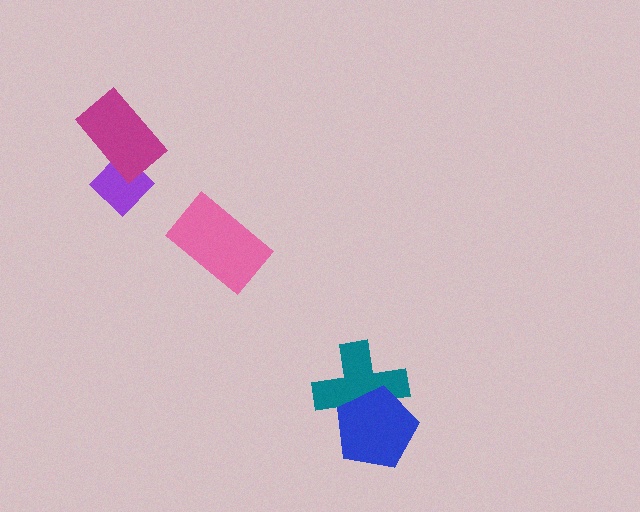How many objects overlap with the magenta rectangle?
1 object overlaps with the magenta rectangle.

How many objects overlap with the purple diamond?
1 object overlaps with the purple diamond.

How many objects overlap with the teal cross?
1 object overlaps with the teal cross.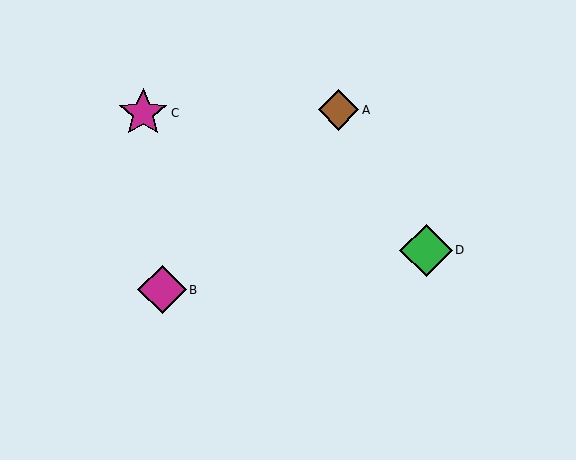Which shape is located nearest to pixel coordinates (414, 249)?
The green diamond (labeled D) at (426, 250) is nearest to that location.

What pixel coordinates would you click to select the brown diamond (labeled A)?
Click at (338, 110) to select the brown diamond A.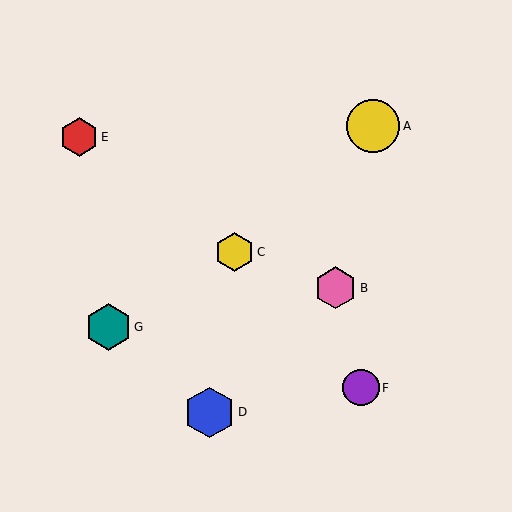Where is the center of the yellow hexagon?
The center of the yellow hexagon is at (235, 252).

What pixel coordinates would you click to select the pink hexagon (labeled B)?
Click at (335, 288) to select the pink hexagon B.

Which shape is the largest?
The yellow circle (labeled A) is the largest.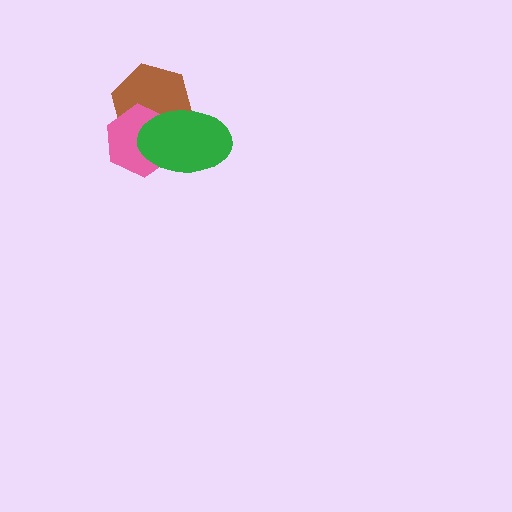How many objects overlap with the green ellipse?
2 objects overlap with the green ellipse.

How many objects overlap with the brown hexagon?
2 objects overlap with the brown hexagon.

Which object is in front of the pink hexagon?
The green ellipse is in front of the pink hexagon.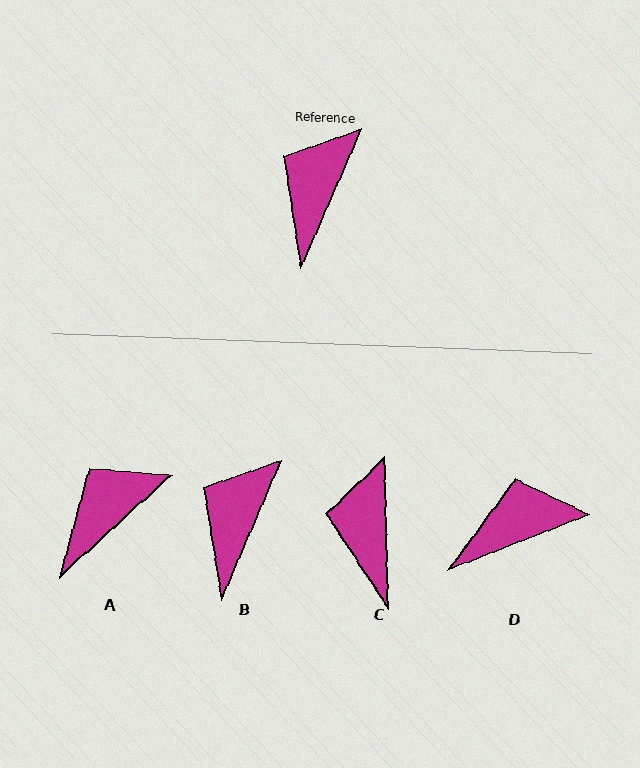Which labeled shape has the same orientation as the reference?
B.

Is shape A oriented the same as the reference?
No, it is off by about 24 degrees.